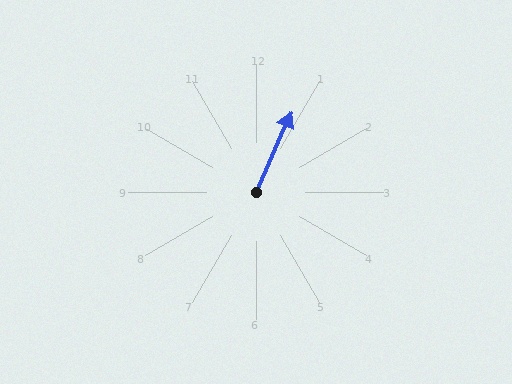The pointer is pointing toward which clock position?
Roughly 1 o'clock.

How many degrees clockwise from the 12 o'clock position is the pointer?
Approximately 24 degrees.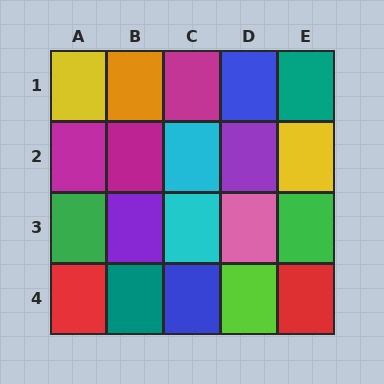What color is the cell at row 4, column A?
Red.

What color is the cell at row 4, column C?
Blue.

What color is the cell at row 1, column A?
Yellow.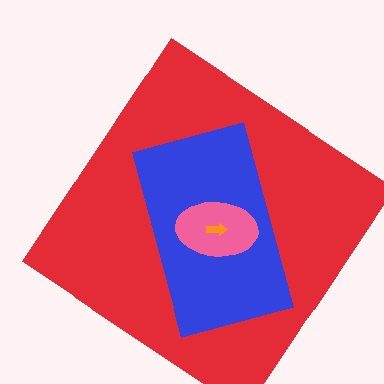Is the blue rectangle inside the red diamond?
Yes.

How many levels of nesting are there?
4.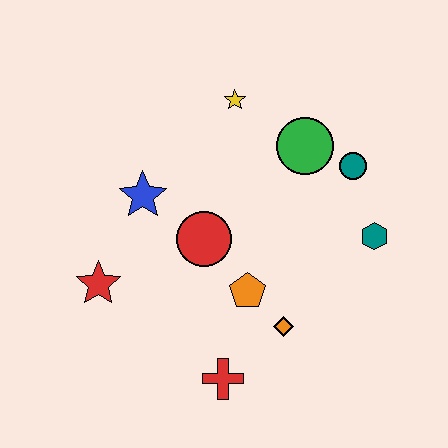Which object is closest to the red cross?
The orange diamond is closest to the red cross.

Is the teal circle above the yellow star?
No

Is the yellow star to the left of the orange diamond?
Yes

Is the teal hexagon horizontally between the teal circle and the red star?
No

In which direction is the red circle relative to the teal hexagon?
The red circle is to the left of the teal hexagon.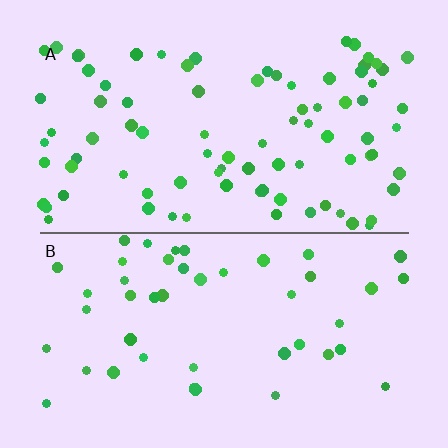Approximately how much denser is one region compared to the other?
Approximately 1.9× — region A over region B.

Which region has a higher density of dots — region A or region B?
A (the top).